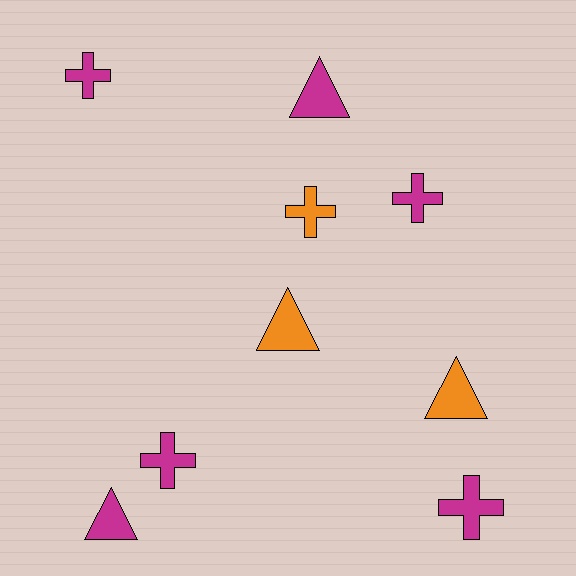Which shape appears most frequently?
Cross, with 5 objects.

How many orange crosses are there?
There is 1 orange cross.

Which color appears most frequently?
Magenta, with 6 objects.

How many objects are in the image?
There are 9 objects.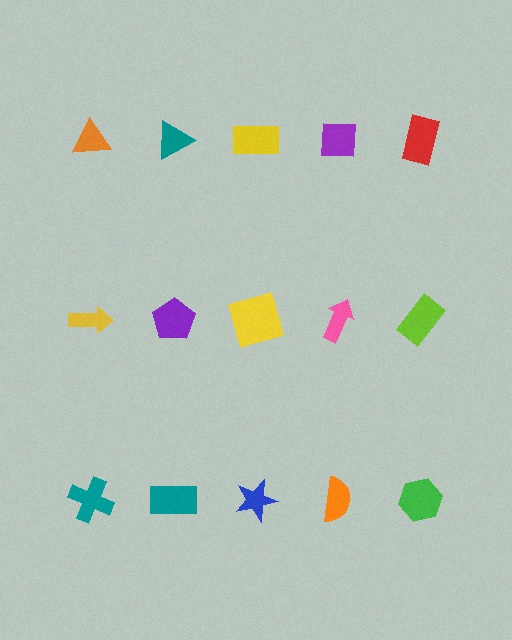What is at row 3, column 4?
An orange semicircle.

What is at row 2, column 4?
A pink arrow.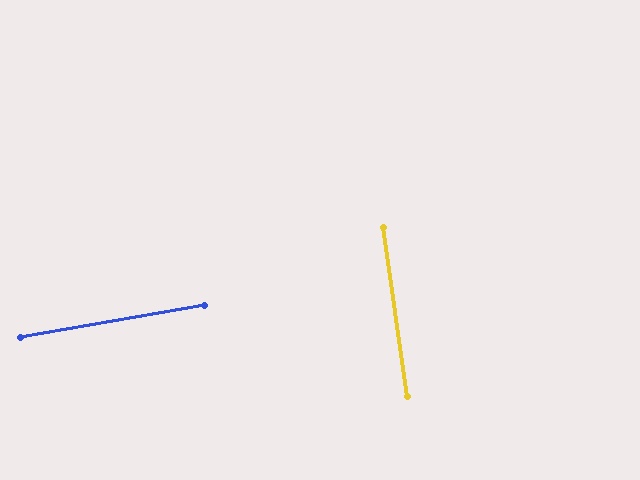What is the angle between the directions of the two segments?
Approximately 88 degrees.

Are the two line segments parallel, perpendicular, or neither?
Perpendicular — they meet at approximately 88°.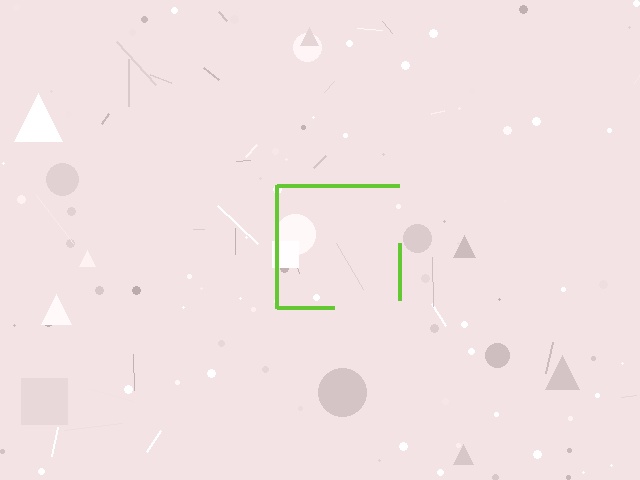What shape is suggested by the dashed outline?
The dashed outline suggests a square.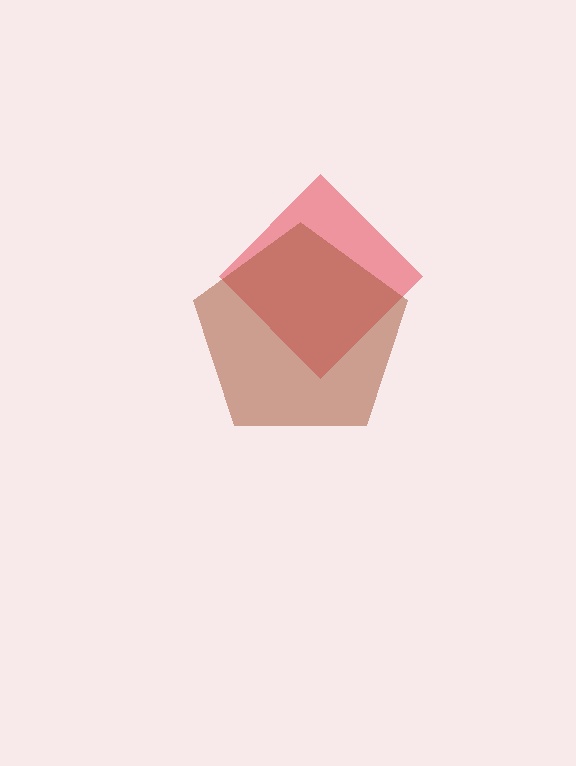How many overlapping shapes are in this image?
There are 2 overlapping shapes in the image.